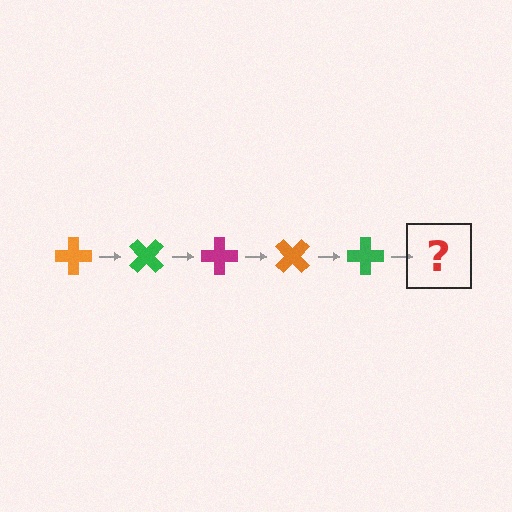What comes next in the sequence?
The next element should be a magenta cross, rotated 225 degrees from the start.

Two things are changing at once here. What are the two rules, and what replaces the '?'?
The two rules are that it rotates 45 degrees each step and the color cycles through orange, green, and magenta. The '?' should be a magenta cross, rotated 225 degrees from the start.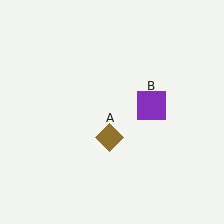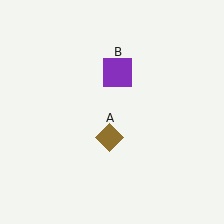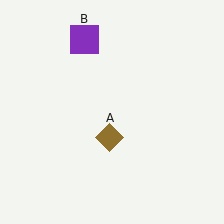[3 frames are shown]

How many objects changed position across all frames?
1 object changed position: purple square (object B).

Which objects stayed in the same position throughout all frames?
Brown diamond (object A) remained stationary.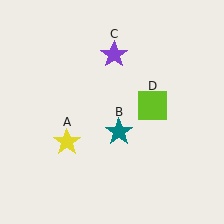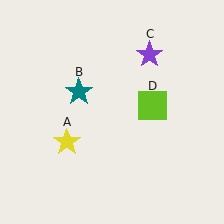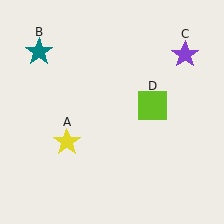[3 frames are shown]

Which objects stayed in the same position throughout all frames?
Yellow star (object A) and lime square (object D) remained stationary.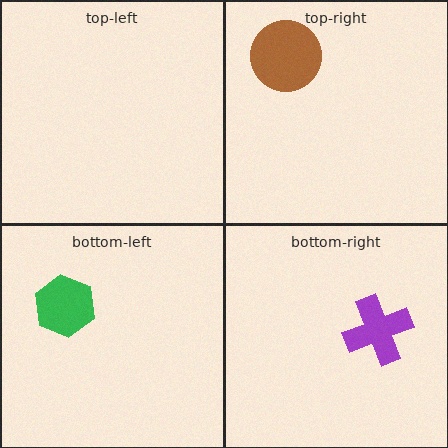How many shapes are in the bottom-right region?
1.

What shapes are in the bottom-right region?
The purple cross.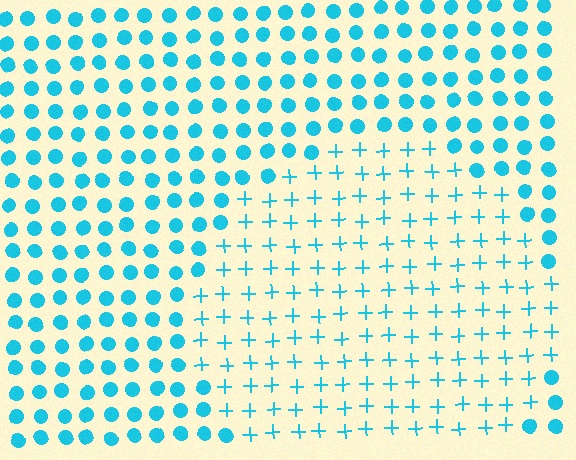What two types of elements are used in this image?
The image uses plus signs inside the circle region and circles outside it.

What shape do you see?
I see a circle.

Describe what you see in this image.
The image is filled with small cyan elements arranged in a uniform grid. A circle-shaped region contains plus signs, while the surrounding area contains circles. The boundary is defined purely by the change in element shape.